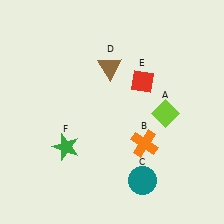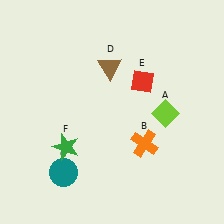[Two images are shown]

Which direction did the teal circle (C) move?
The teal circle (C) moved left.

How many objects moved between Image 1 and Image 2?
1 object moved between the two images.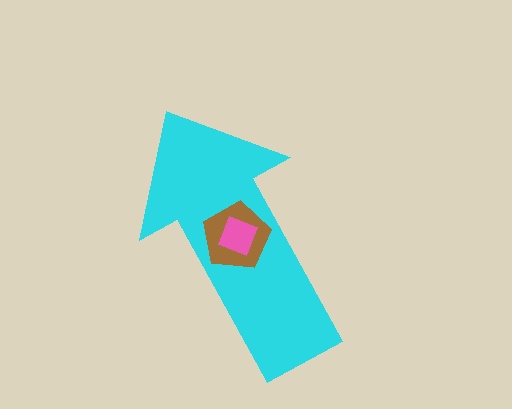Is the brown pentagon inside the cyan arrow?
Yes.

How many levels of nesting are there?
3.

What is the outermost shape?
The cyan arrow.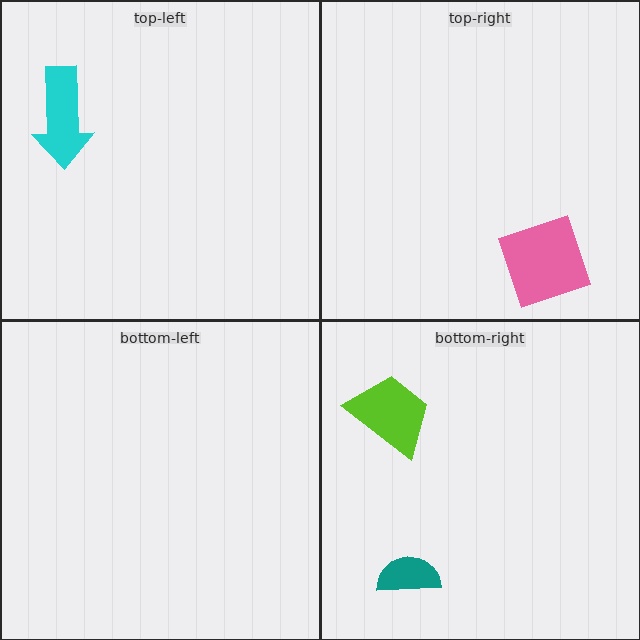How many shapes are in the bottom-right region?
2.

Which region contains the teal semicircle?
The bottom-right region.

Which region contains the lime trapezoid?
The bottom-right region.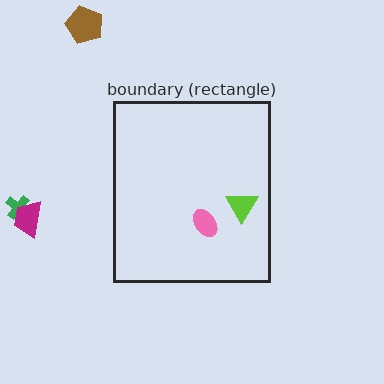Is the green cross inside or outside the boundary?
Outside.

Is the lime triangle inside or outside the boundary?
Inside.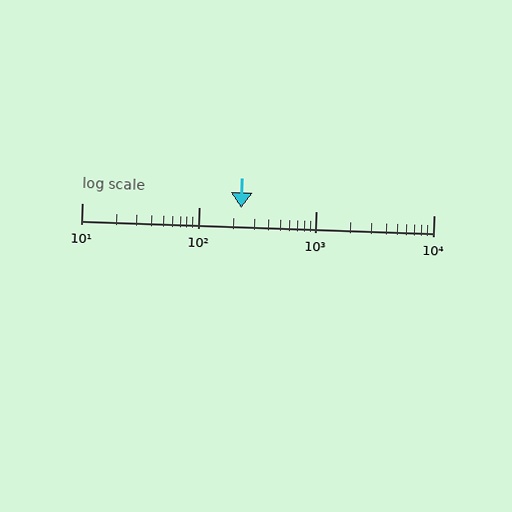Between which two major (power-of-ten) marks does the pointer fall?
The pointer is between 100 and 1000.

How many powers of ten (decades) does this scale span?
The scale spans 3 decades, from 10 to 10000.